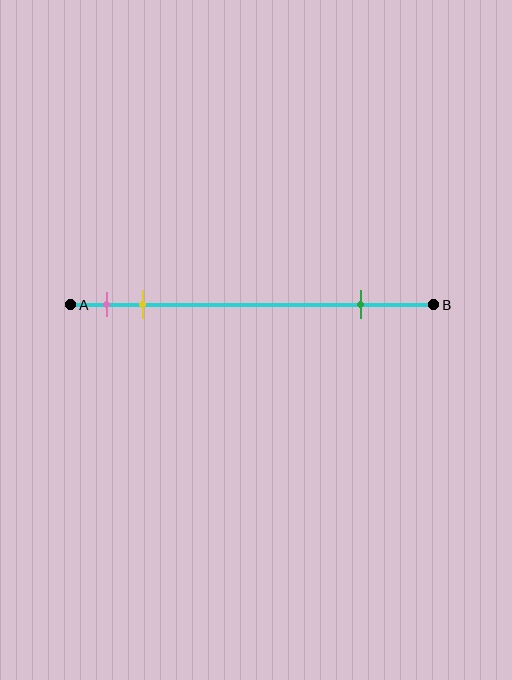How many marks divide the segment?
There are 3 marks dividing the segment.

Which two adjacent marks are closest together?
The pink and yellow marks are the closest adjacent pair.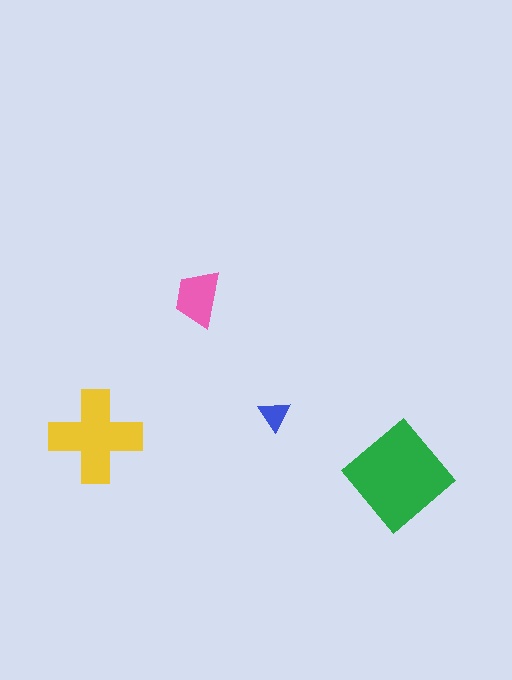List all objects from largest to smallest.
The green diamond, the yellow cross, the pink trapezoid, the blue triangle.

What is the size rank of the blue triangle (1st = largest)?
4th.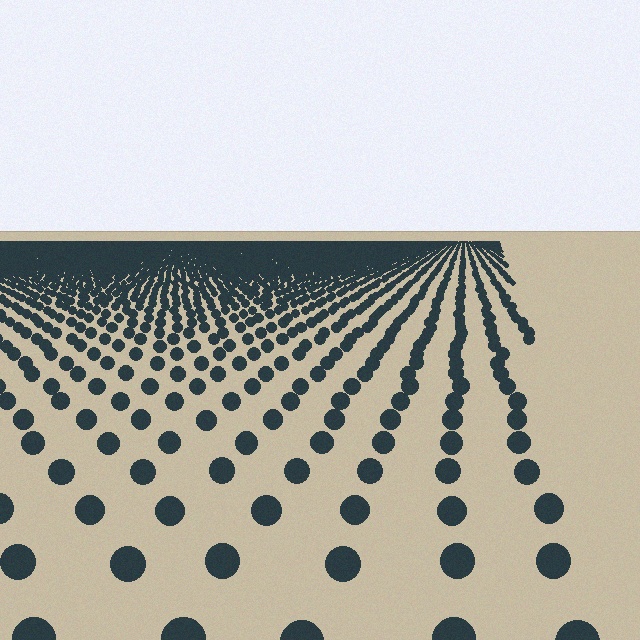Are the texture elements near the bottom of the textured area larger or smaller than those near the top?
Larger. Near the bottom, elements are closer to the viewer and appear at a bigger on-screen size.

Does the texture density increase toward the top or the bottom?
Density increases toward the top.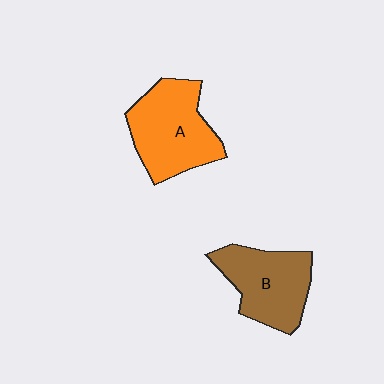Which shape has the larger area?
Shape A (orange).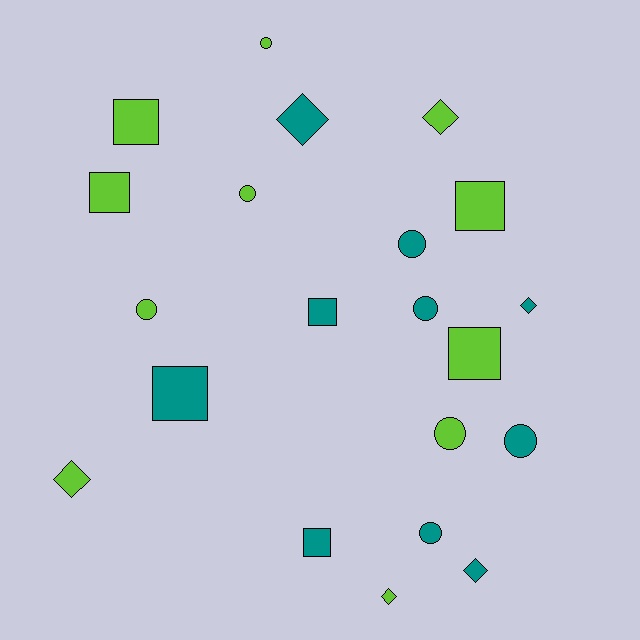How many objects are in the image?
There are 21 objects.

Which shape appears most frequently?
Circle, with 8 objects.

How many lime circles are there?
There are 4 lime circles.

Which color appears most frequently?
Lime, with 11 objects.